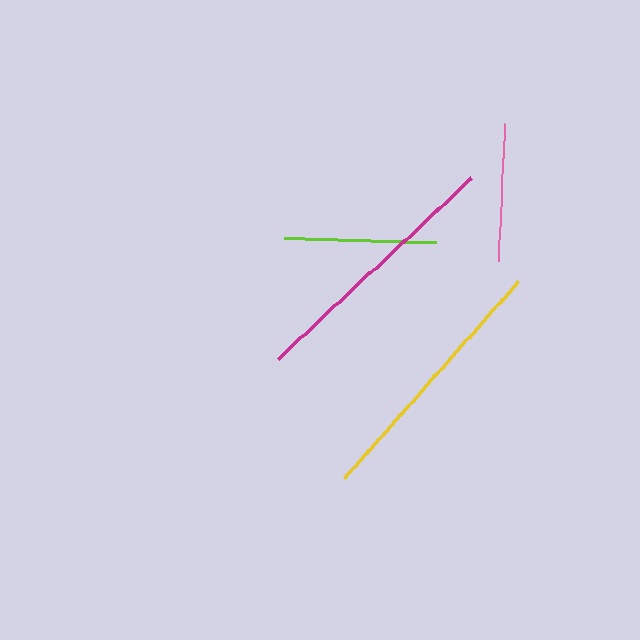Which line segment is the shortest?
The pink line is the shortest at approximately 138 pixels.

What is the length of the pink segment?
The pink segment is approximately 138 pixels long.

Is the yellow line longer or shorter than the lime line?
The yellow line is longer than the lime line.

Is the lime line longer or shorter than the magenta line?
The magenta line is longer than the lime line.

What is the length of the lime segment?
The lime segment is approximately 152 pixels long.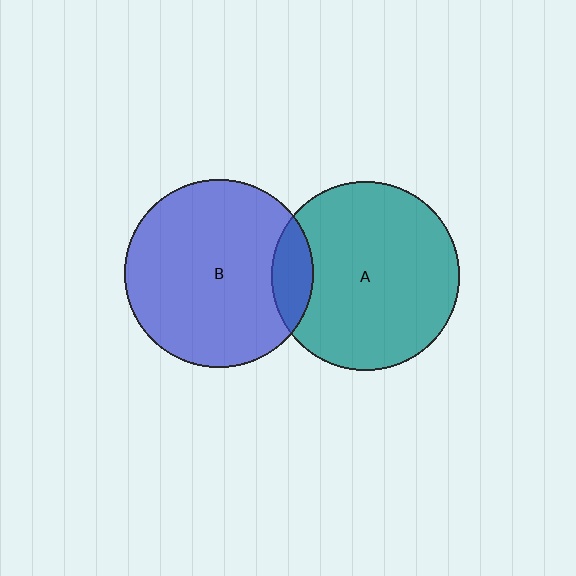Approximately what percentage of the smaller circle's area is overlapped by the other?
Approximately 10%.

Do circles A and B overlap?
Yes.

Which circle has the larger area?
Circle B (blue).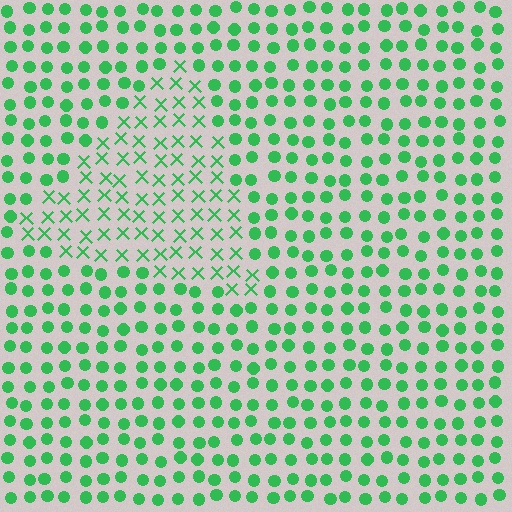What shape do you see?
I see a triangle.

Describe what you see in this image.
The image is filled with small green elements arranged in a uniform grid. A triangle-shaped region contains X marks, while the surrounding area contains circles. The boundary is defined purely by the change in element shape.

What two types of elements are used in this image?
The image uses X marks inside the triangle region and circles outside it.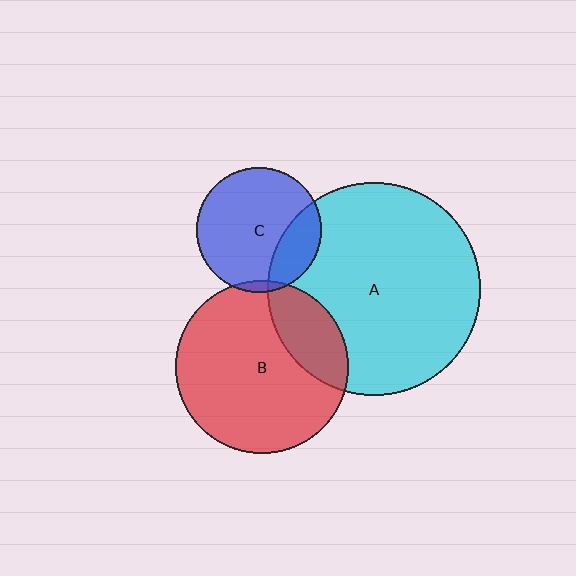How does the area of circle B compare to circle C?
Approximately 1.9 times.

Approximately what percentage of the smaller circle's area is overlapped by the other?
Approximately 5%.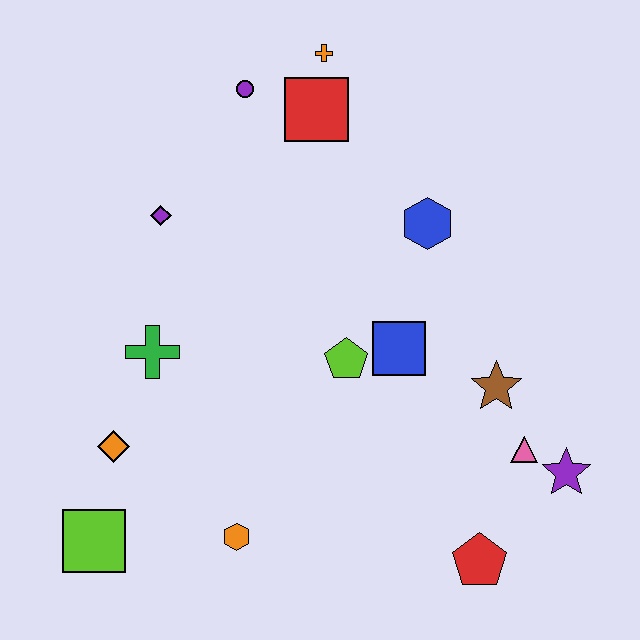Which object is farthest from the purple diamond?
The purple star is farthest from the purple diamond.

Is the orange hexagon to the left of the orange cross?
Yes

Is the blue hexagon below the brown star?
No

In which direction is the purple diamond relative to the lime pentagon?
The purple diamond is to the left of the lime pentagon.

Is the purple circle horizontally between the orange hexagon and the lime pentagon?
Yes